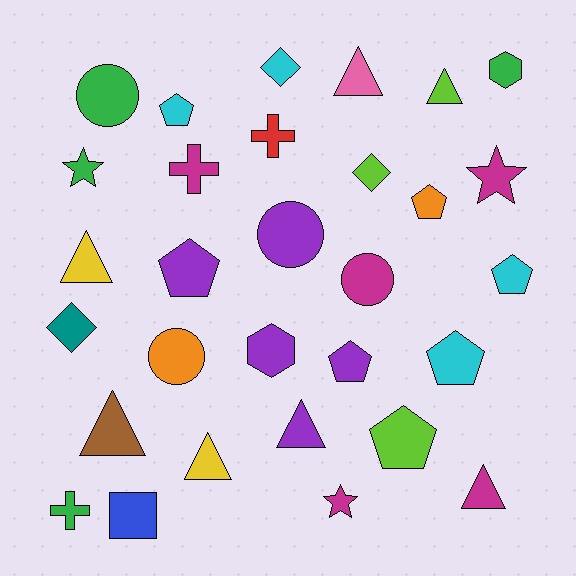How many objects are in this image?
There are 30 objects.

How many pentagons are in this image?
There are 7 pentagons.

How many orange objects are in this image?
There are 2 orange objects.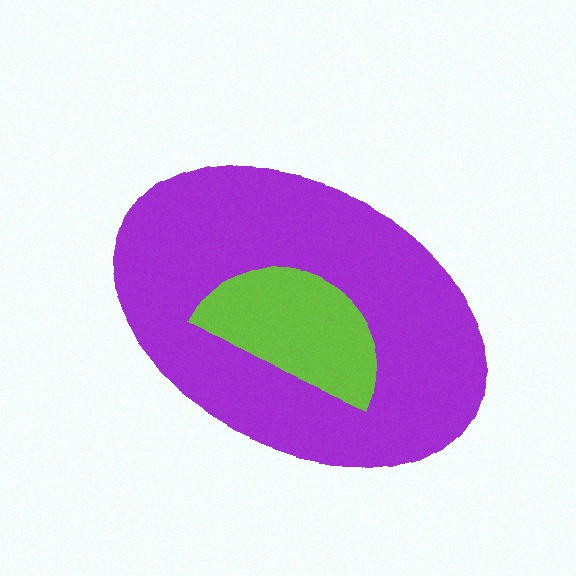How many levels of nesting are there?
2.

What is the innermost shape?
The lime semicircle.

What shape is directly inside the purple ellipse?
The lime semicircle.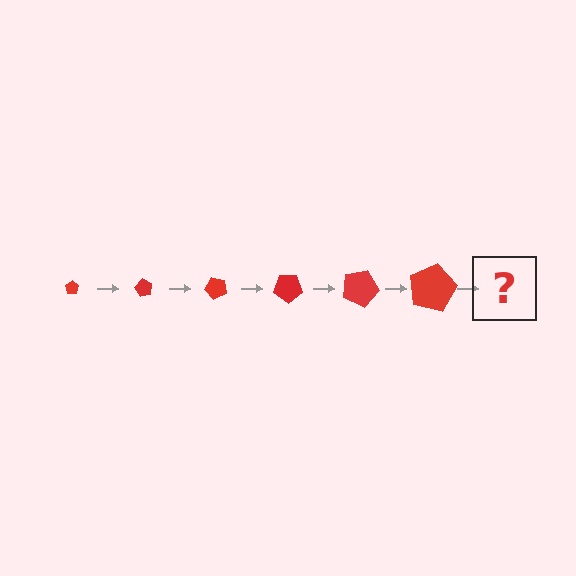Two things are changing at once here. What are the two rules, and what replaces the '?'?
The two rules are that the pentagon grows larger each step and it rotates 60 degrees each step. The '?' should be a pentagon, larger than the previous one and rotated 360 degrees from the start.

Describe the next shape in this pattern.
It should be a pentagon, larger than the previous one and rotated 360 degrees from the start.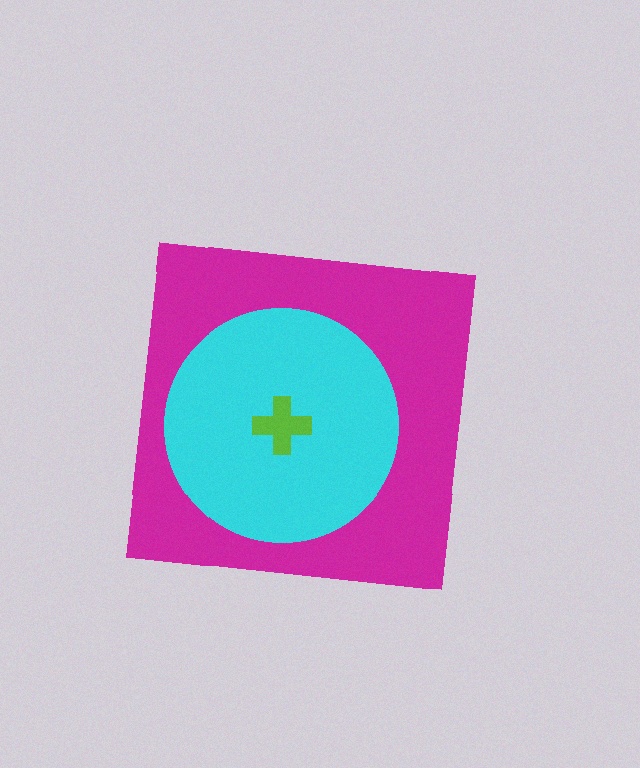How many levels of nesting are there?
3.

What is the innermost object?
The lime cross.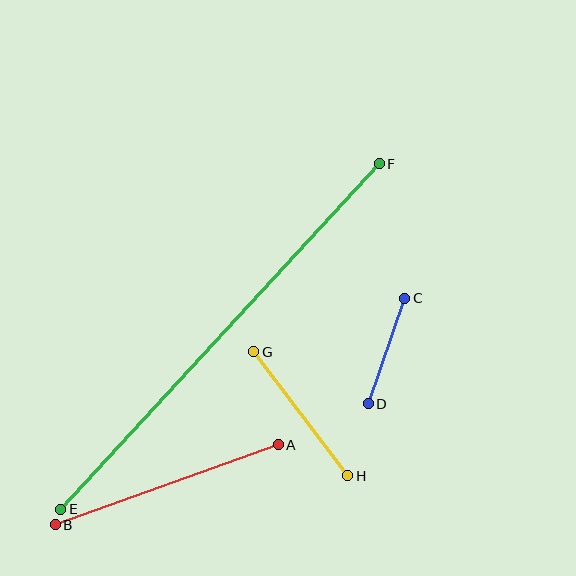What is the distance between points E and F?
The distance is approximately 470 pixels.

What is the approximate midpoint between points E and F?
The midpoint is at approximately (220, 336) pixels.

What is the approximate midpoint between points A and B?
The midpoint is at approximately (167, 485) pixels.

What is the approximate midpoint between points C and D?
The midpoint is at approximately (386, 351) pixels.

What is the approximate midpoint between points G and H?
The midpoint is at approximately (301, 414) pixels.